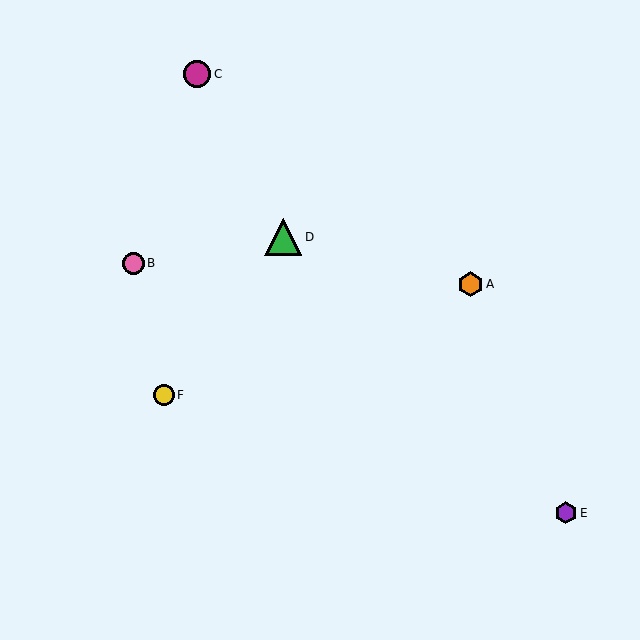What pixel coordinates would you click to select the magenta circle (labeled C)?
Click at (197, 74) to select the magenta circle C.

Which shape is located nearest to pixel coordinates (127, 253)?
The pink circle (labeled B) at (133, 263) is nearest to that location.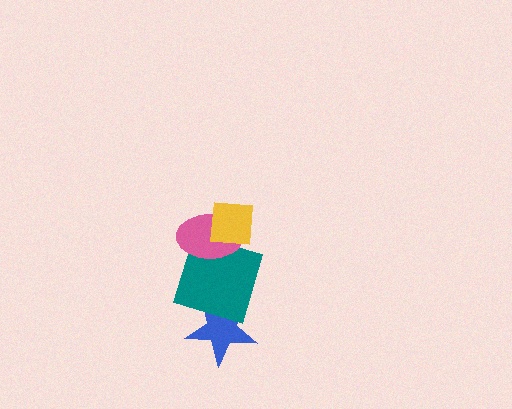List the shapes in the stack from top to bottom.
From top to bottom: the yellow square, the pink ellipse, the teal square, the blue star.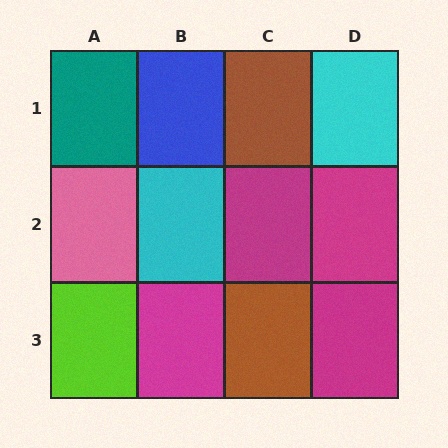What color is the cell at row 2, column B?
Cyan.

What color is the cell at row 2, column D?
Magenta.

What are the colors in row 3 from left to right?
Lime, magenta, brown, magenta.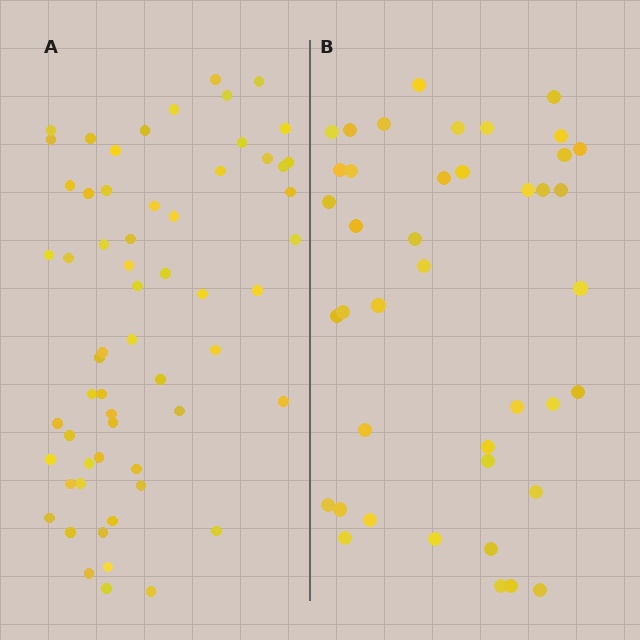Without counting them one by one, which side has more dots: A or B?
Region A (the left region) has more dots.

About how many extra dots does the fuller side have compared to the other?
Region A has approximately 20 more dots than region B.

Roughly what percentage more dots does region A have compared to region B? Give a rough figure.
About 45% more.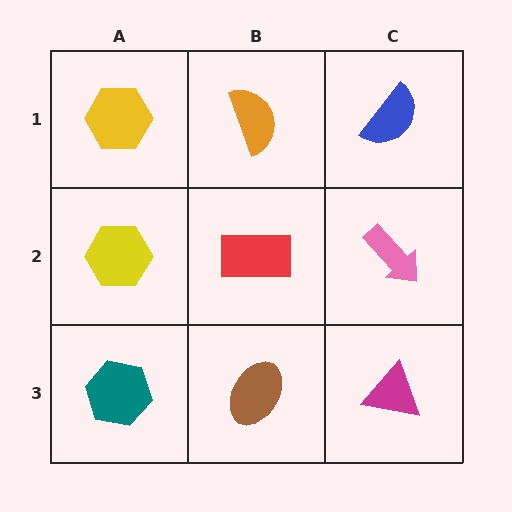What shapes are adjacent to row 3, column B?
A red rectangle (row 2, column B), a teal hexagon (row 3, column A), a magenta triangle (row 3, column C).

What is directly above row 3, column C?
A pink arrow.